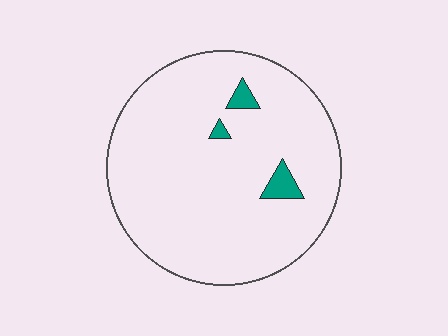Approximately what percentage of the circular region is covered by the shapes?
Approximately 5%.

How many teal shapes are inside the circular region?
3.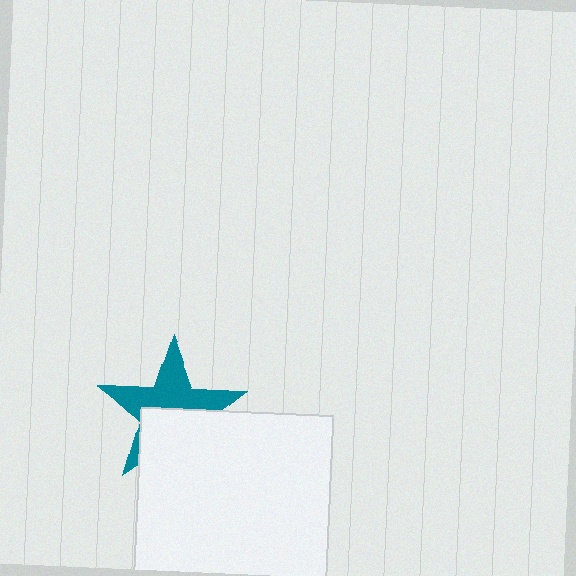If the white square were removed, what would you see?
You would see the complete teal star.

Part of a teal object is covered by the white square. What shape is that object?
It is a star.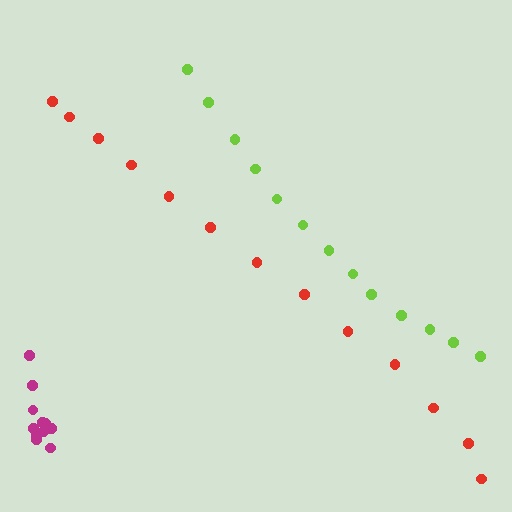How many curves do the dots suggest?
There are 3 distinct paths.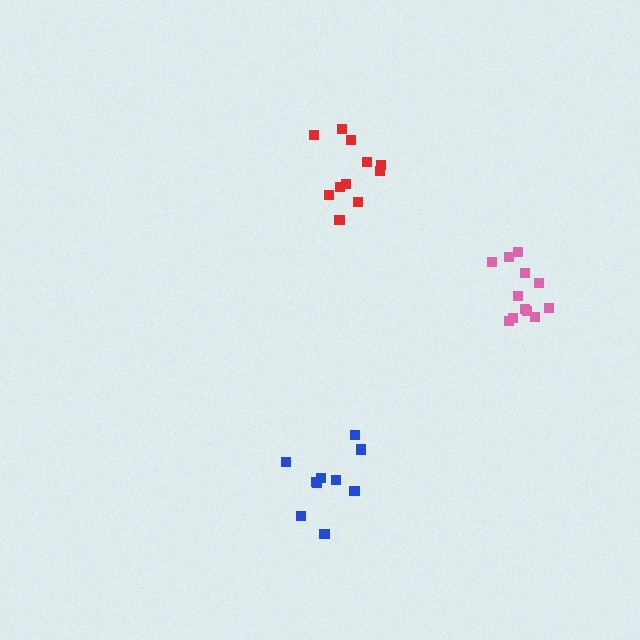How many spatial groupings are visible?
There are 3 spatial groupings.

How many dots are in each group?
Group 1: 10 dots, Group 2: 12 dots, Group 3: 11 dots (33 total).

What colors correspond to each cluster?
The clusters are colored: blue, pink, red.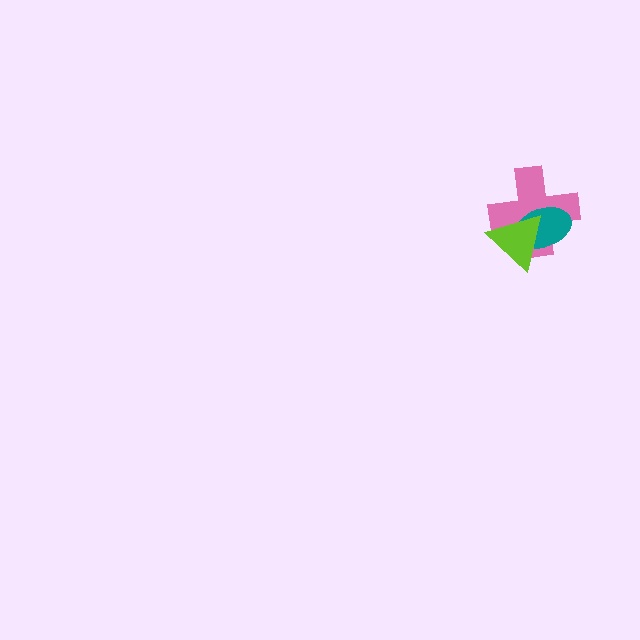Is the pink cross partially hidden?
Yes, it is partially covered by another shape.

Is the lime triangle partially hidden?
No, no other shape covers it.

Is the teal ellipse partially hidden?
Yes, it is partially covered by another shape.